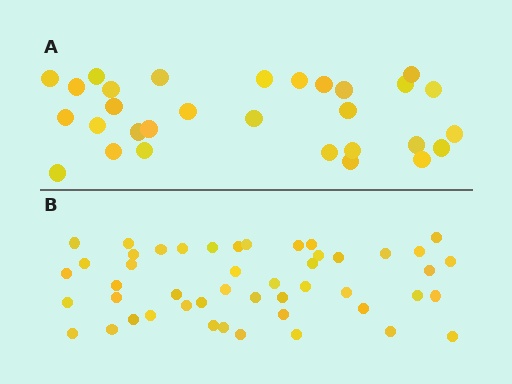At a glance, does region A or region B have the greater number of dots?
Region B (the bottom region) has more dots.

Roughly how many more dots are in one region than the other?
Region B has approximately 20 more dots than region A.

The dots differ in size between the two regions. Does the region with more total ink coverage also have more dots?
No. Region A has more total ink coverage because its dots are larger, but region B actually contains more individual dots. Total area can be misleading — the number of items is what matters here.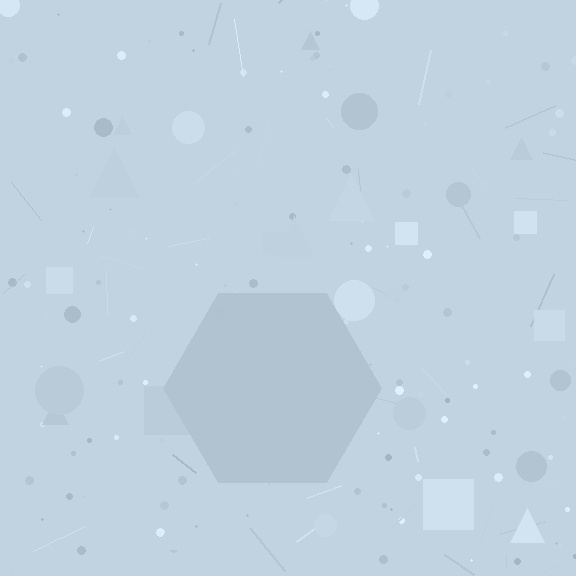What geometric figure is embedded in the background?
A hexagon is embedded in the background.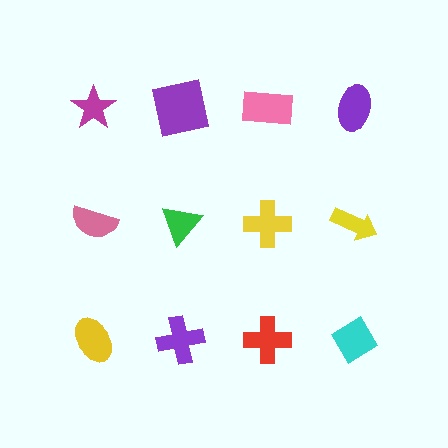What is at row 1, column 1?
A magenta star.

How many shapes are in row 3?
4 shapes.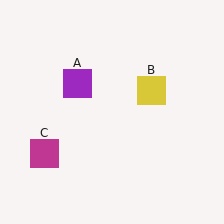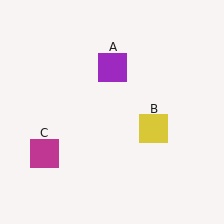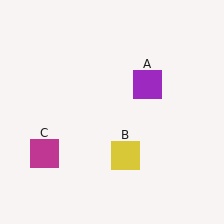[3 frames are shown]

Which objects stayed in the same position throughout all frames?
Magenta square (object C) remained stationary.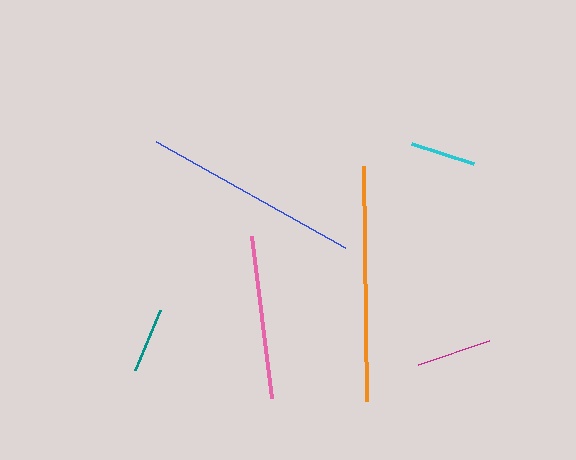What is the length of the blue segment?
The blue segment is approximately 217 pixels long.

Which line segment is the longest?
The orange line is the longest at approximately 235 pixels.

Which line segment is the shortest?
The teal line is the shortest at approximately 65 pixels.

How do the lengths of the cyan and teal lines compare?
The cyan and teal lines are approximately the same length.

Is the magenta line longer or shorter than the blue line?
The blue line is longer than the magenta line.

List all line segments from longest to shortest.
From longest to shortest: orange, blue, pink, magenta, cyan, teal.